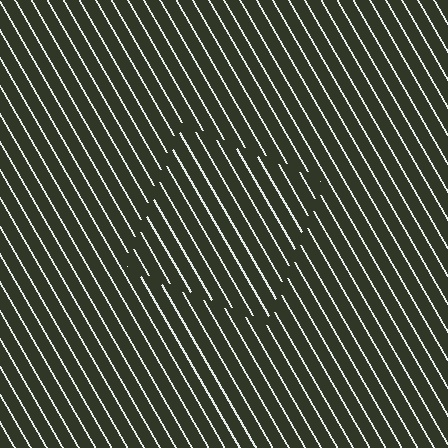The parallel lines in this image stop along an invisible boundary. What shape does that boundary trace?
An illusory square. The interior of the shape contains the same grating, shifted by half a period — the contour is defined by the phase discontinuity where line-ends from the inner and outer gratings abut.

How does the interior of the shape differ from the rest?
The interior of the shape contains the same grating, shifted by half a period — the contour is defined by the phase discontinuity where line-ends from the inner and outer gratings abut.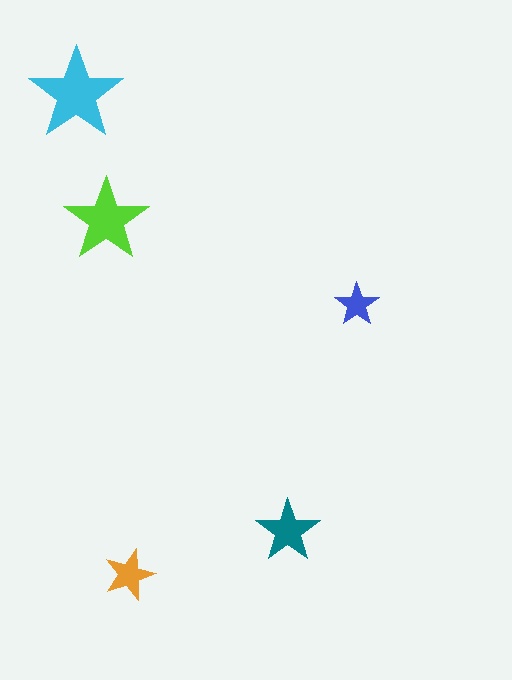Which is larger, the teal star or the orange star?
The teal one.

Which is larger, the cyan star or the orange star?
The cyan one.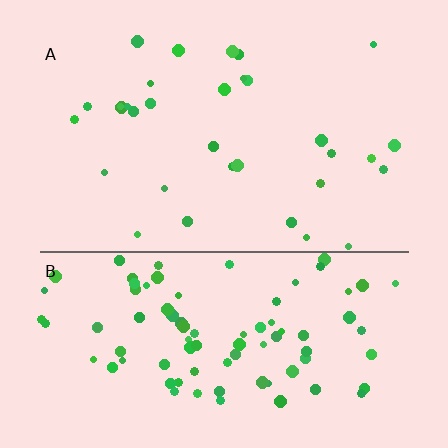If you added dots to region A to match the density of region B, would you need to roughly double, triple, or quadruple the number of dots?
Approximately triple.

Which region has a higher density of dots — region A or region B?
B (the bottom).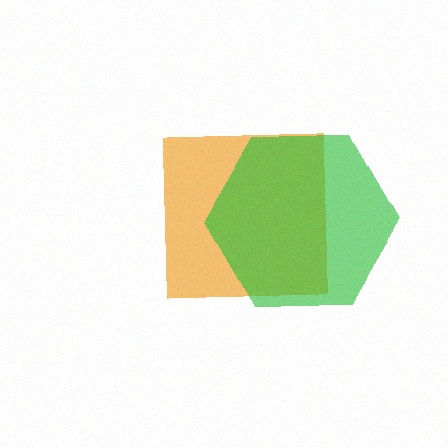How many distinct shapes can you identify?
There are 2 distinct shapes: an orange square, a green hexagon.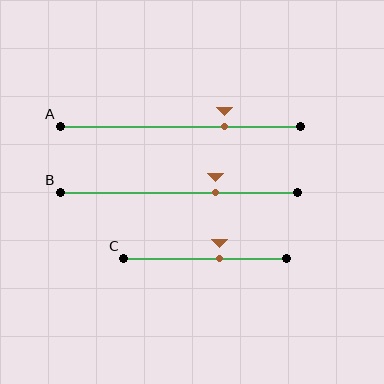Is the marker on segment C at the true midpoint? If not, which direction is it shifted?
No, the marker on segment C is shifted to the right by about 9% of the segment length.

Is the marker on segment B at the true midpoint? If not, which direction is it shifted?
No, the marker on segment B is shifted to the right by about 15% of the segment length.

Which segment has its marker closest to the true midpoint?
Segment C has its marker closest to the true midpoint.